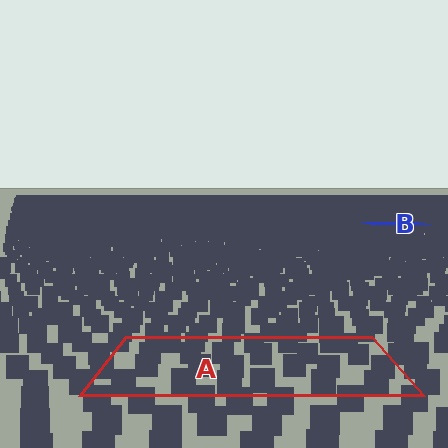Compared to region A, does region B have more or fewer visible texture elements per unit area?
Region B has more texture elements per unit area — they are packed more densely because it is farther away.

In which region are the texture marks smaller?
The texture marks are smaller in region B, because it is farther away.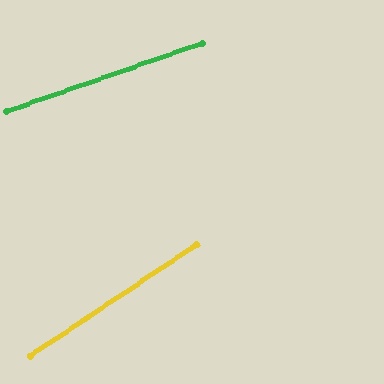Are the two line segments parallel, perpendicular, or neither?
Neither parallel nor perpendicular — they differ by about 15°.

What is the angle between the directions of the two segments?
Approximately 15 degrees.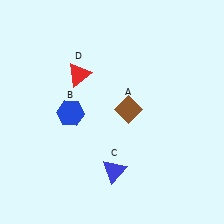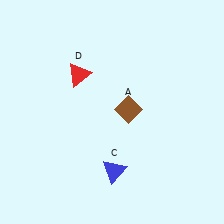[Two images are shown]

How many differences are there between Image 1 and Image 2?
There is 1 difference between the two images.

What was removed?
The blue hexagon (B) was removed in Image 2.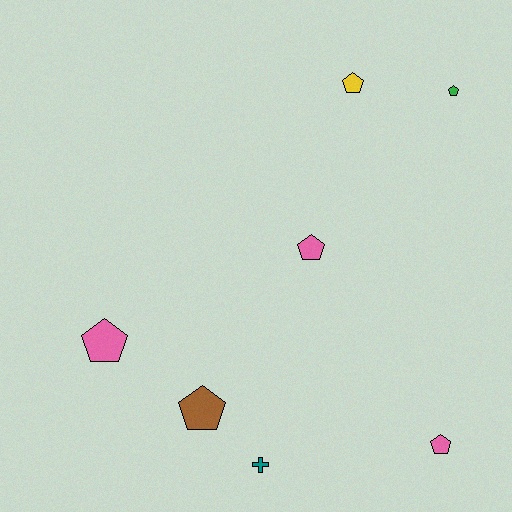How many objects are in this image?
There are 7 objects.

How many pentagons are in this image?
There are 6 pentagons.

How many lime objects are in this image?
There are no lime objects.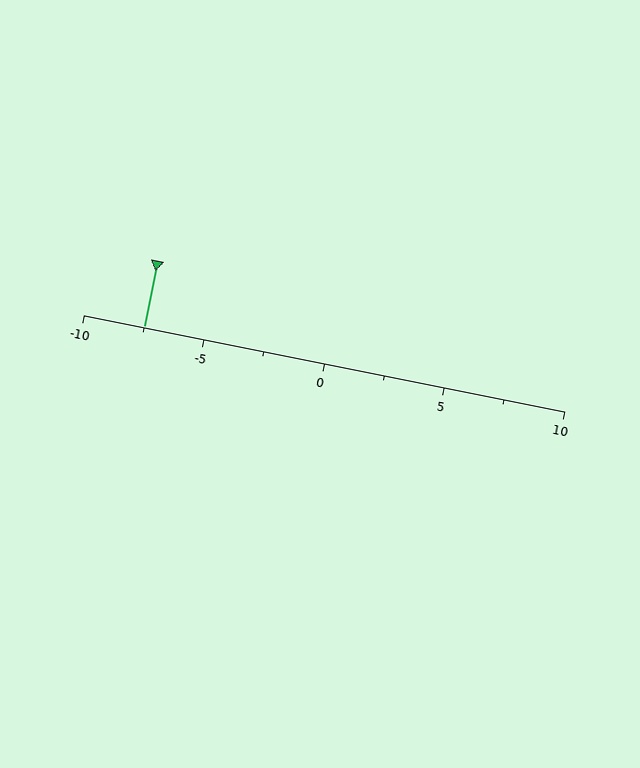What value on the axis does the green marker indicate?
The marker indicates approximately -7.5.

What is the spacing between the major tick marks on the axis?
The major ticks are spaced 5 apart.